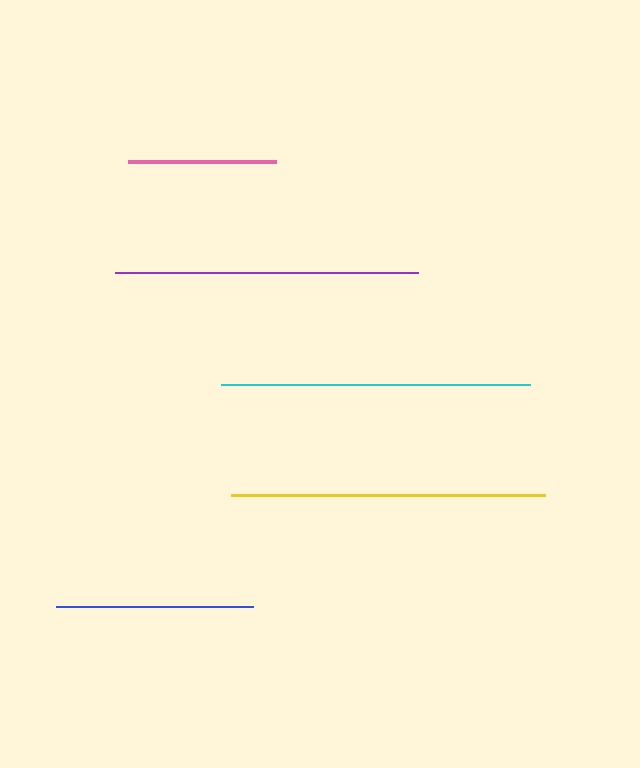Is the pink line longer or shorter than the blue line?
The blue line is longer than the pink line.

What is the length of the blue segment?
The blue segment is approximately 197 pixels long.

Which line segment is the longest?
The yellow line is the longest at approximately 314 pixels.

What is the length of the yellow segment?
The yellow segment is approximately 314 pixels long.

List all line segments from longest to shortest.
From longest to shortest: yellow, cyan, purple, blue, pink.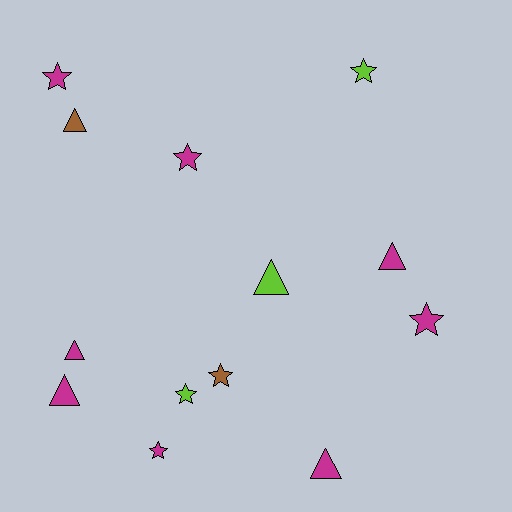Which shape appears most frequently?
Star, with 7 objects.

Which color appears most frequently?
Magenta, with 8 objects.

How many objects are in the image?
There are 13 objects.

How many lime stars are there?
There are 2 lime stars.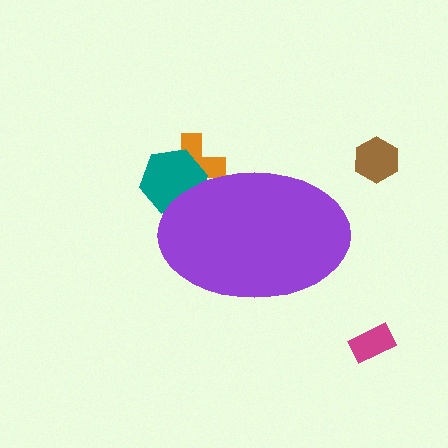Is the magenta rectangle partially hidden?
No, the magenta rectangle is fully visible.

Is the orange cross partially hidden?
Yes, the orange cross is partially hidden behind the purple ellipse.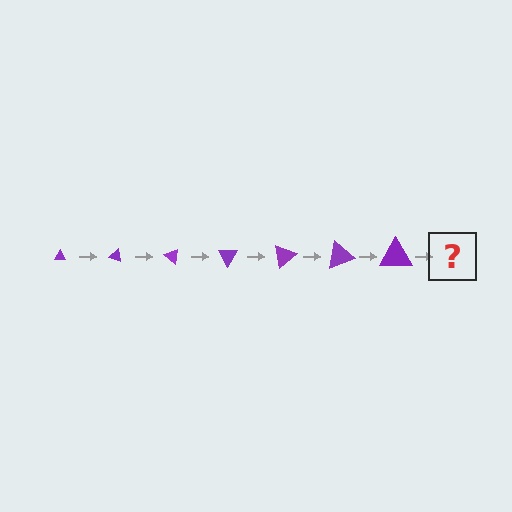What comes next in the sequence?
The next element should be a triangle, larger than the previous one and rotated 140 degrees from the start.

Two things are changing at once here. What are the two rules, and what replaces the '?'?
The two rules are that the triangle grows larger each step and it rotates 20 degrees each step. The '?' should be a triangle, larger than the previous one and rotated 140 degrees from the start.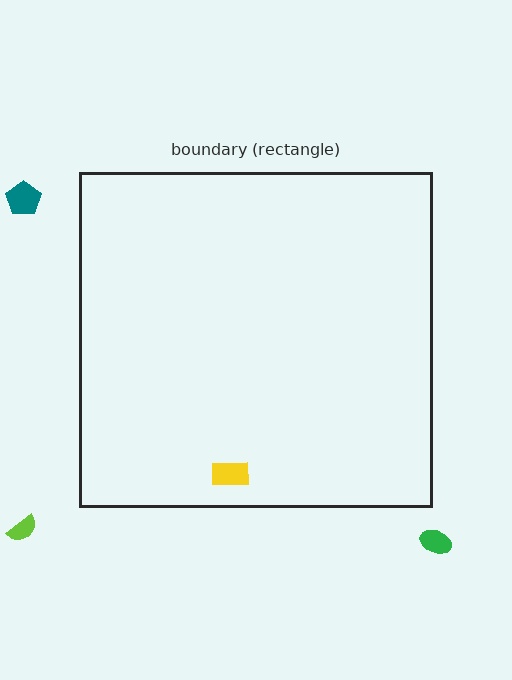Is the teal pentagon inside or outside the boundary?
Outside.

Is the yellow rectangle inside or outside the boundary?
Inside.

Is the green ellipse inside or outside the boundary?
Outside.